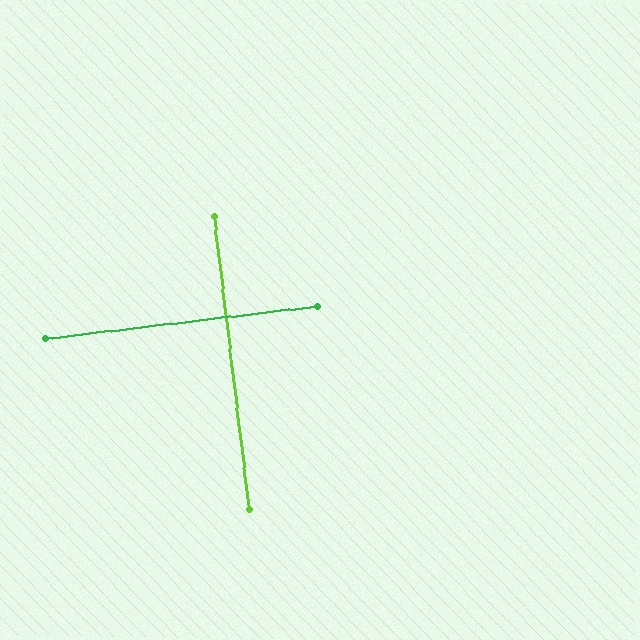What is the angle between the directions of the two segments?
Approximately 90 degrees.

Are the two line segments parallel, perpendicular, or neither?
Perpendicular — they meet at approximately 90°.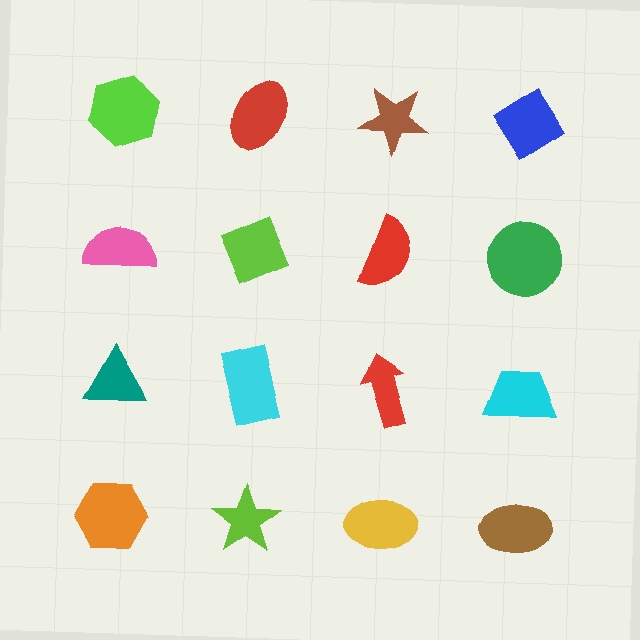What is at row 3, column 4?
A cyan trapezoid.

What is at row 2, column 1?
A pink semicircle.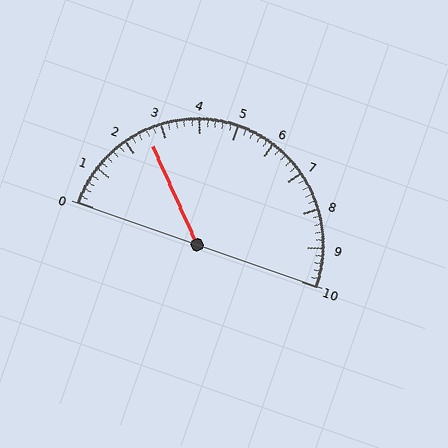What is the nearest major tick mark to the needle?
The nearest major tick mark is 3.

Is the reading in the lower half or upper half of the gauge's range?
The reading is in the lower half of the range (0 to 10).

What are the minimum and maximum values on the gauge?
The gauge ranges from 0 to 10.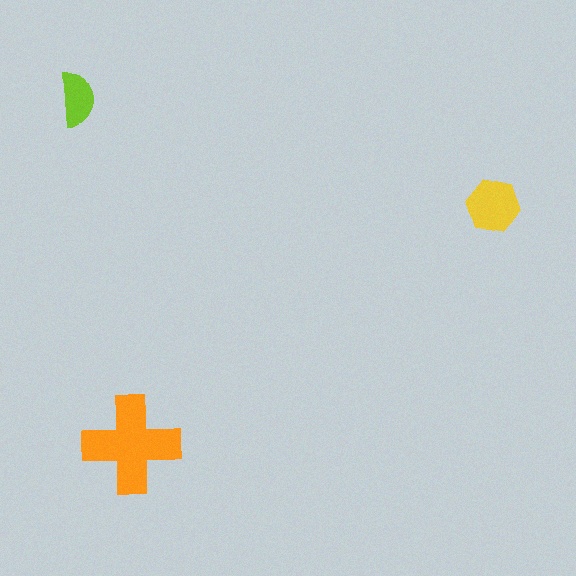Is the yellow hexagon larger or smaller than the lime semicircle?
Larger.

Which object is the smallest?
The lime semicircle.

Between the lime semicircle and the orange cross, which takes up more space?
The orange cross.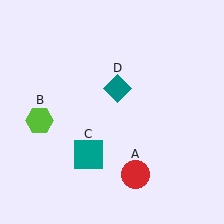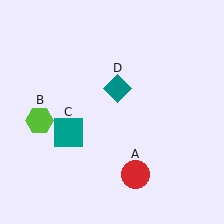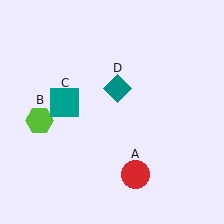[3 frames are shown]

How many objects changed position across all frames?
1 object changed position: teal square (object C).